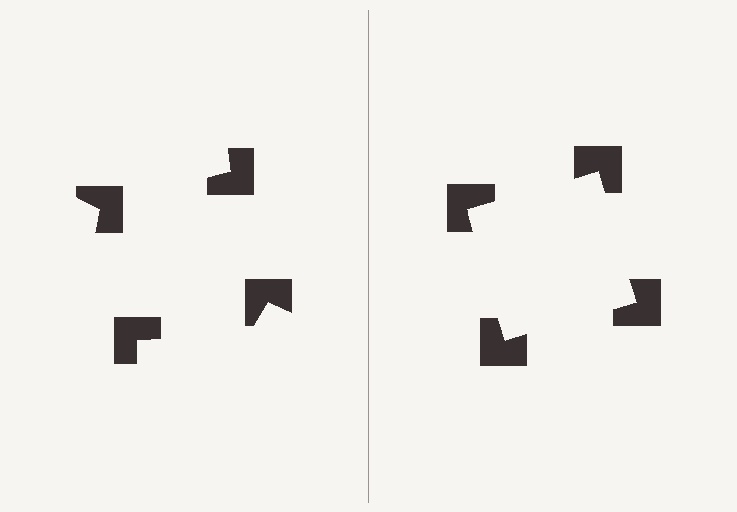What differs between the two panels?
The notched squares are positioned identically on both sides; only the wedge orientations differ. On the right they align to a square; on the left they are misaligned.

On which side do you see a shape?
An illusory square appears on the right side. On the left side the wedge cuts are rotated, so no coherent shape forms.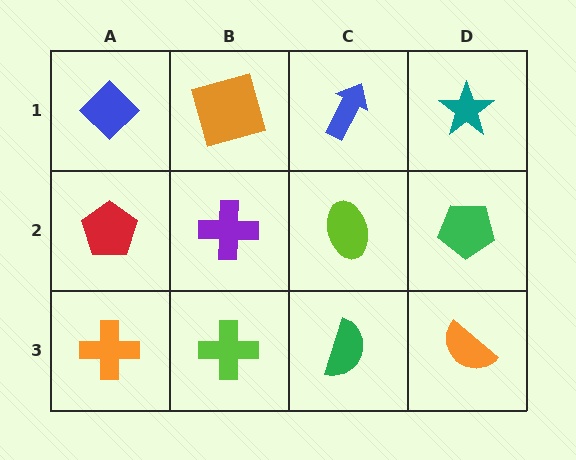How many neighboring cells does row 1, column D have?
2.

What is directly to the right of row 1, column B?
A blue arrow.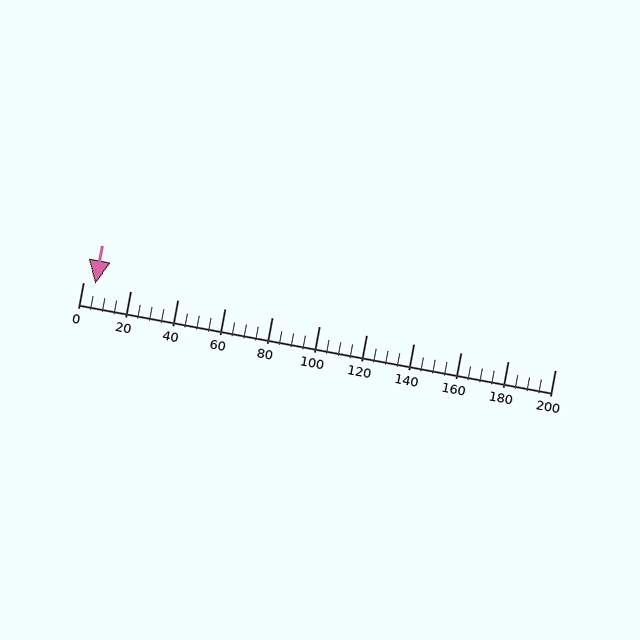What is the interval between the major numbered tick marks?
The major tick marks are spaced 20 units apart.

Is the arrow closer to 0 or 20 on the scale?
The arrow is closer to 0.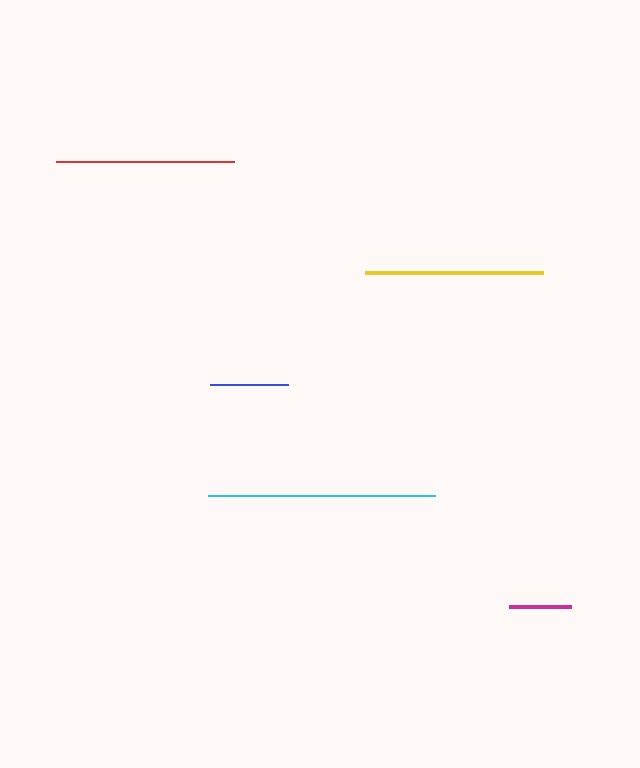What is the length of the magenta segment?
The magenta segment is approximately 63 pixels long.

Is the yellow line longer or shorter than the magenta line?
The yellow line is longer than the magenta line.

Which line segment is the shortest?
The magenta line is the shortest at approximately 63 pixels.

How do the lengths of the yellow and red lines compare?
The yellow and red lines are approximately the same length.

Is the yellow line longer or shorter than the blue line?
The yellow line is longer than the blue line.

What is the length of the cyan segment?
The cyan segment is approximately 227 pixels long.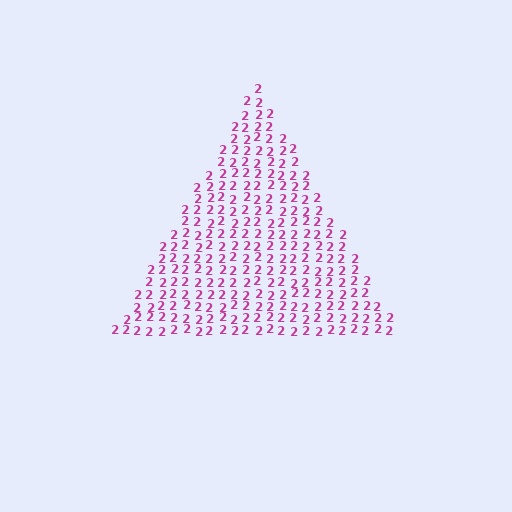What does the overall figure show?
The overall figure shows a triangle.